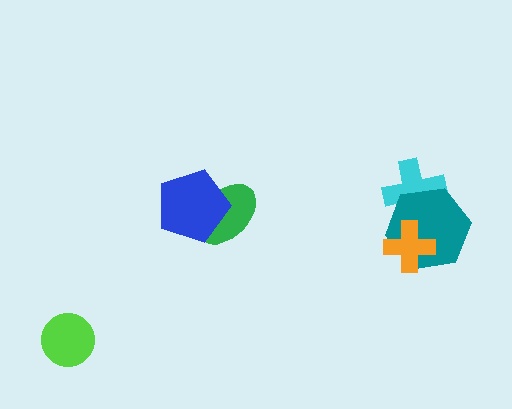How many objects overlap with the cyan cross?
1 object overlaps with the cyan cross.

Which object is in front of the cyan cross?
The teal hexagon is in front of the cyan cross.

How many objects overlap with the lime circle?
0 objects overlap with the lime circle.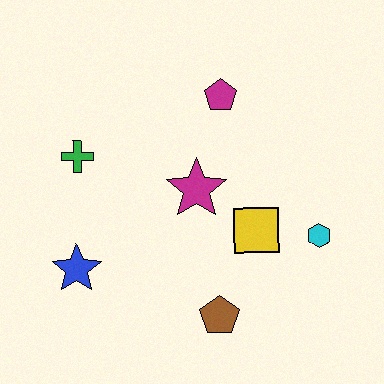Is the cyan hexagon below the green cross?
Yes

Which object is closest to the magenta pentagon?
The magenta star is closest to the magenta pentagon.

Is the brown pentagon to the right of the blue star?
Yes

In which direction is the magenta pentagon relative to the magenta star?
The magenta pentagon is above the magenta star.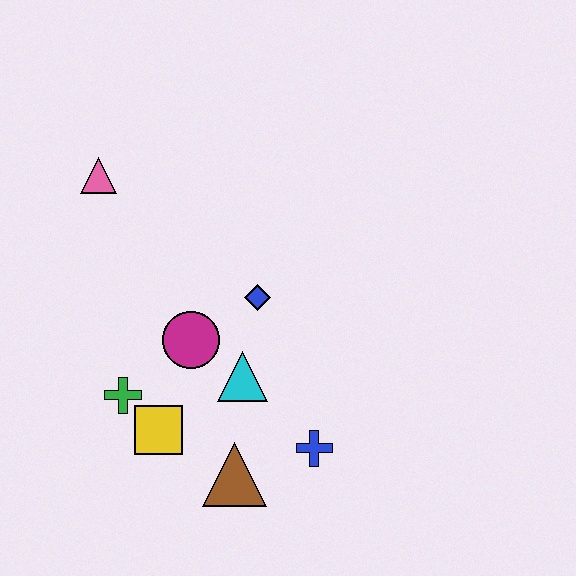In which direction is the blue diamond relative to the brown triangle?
The blue diamond is above the brown triangle.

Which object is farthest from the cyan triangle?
The pink triangle is farthest from the cyan triangle.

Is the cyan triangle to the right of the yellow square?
Yes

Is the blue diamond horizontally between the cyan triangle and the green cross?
No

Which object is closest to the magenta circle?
The cyan triangle is closest to the magenta circle.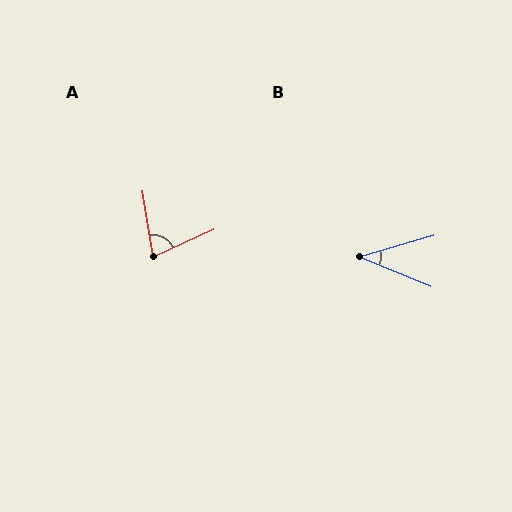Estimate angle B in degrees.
Approximately 39 degrees.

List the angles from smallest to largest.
B (39°), A (74°).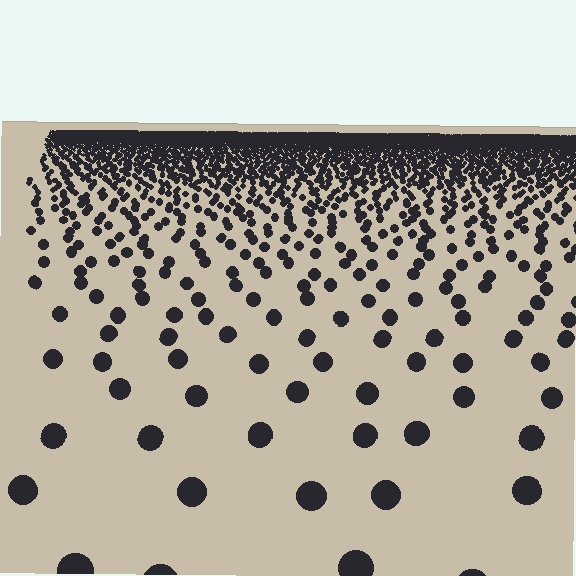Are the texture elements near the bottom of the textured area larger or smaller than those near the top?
Larger. Near the bottom, elements are closer to the viewer and appear at a bigger on-screen size.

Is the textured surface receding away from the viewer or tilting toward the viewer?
The surface is receding away from the viewer. Texture elements get smaller and denser toward the top.